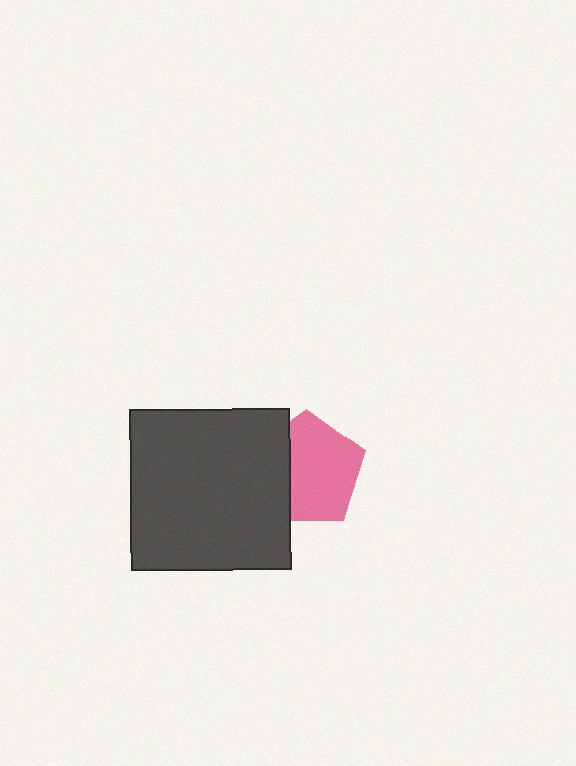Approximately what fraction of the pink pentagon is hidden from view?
Roughly 31% of the pink pentagon is hidden behind the dark gray rectangle.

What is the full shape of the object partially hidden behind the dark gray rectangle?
The partially hidden object is a pink pentagon.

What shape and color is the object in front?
The object in front is a dark gray rectangle.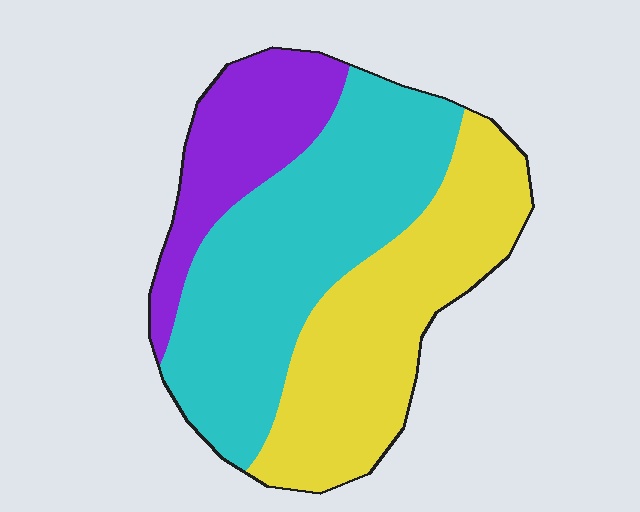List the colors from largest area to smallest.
From largest to smallest: cyan, yellow, purple.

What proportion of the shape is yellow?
Yellow takes up about three eighths (3/8) of the shape.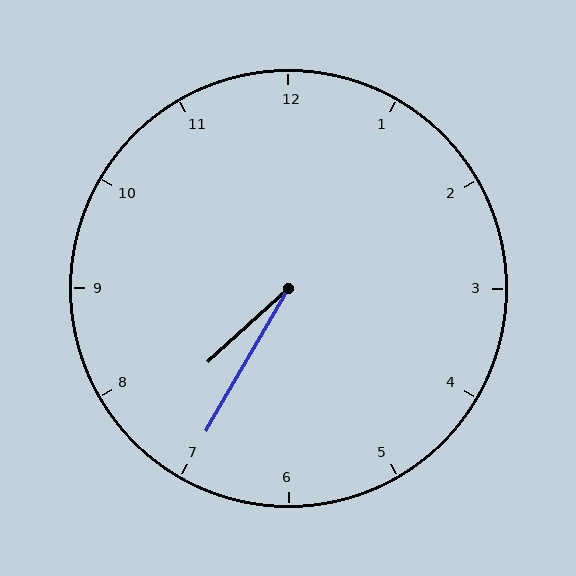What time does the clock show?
7:35.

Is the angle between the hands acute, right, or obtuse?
It is acute.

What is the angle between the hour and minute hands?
Approximately 18 degrees.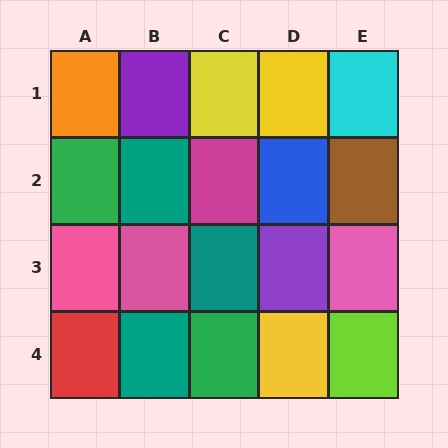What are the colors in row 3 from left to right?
Pink, pink, teal, purple, pink.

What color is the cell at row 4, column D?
Yellow.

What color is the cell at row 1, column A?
Orange.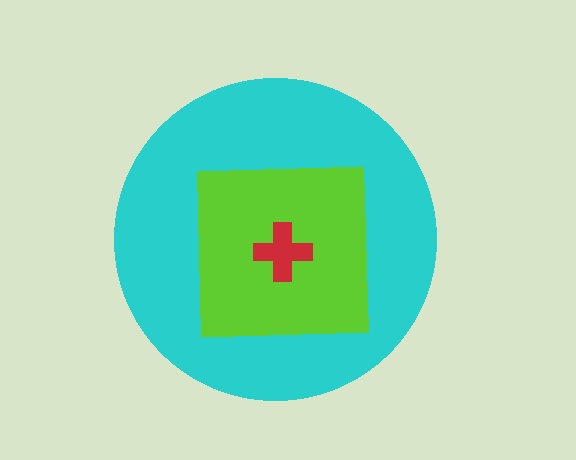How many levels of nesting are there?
3.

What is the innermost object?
The red cross.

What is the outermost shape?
The cyan circle.